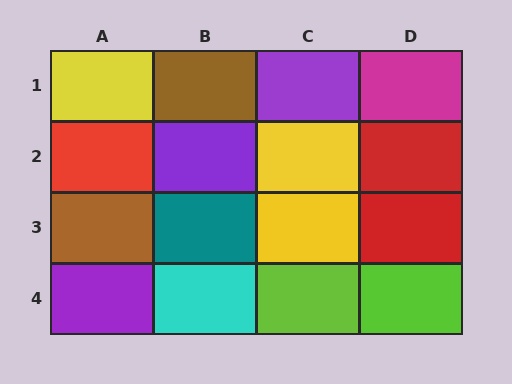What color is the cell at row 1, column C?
Purple.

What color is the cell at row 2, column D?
Red.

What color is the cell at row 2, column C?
Yellow.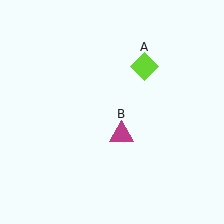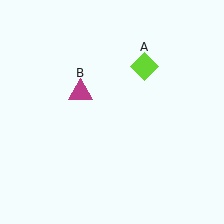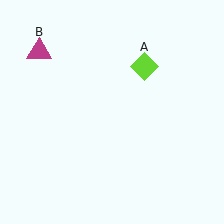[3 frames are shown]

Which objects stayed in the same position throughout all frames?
Lime diamond (object A) remained stationary.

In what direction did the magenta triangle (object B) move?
The magenta triangle (object B) moved up and to the left.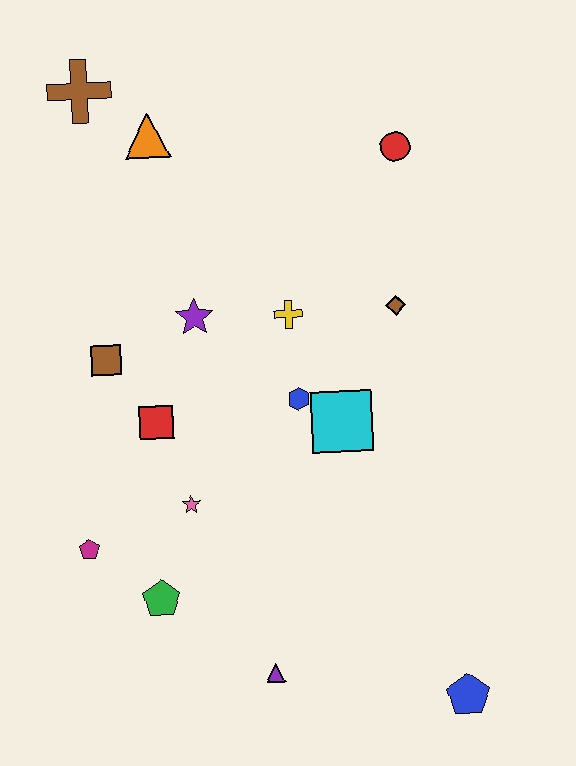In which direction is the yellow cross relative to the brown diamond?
The yellow cross is to the left of the brown diamond.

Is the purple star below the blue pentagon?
No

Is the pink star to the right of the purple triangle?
No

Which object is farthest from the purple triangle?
The brown cross is farthest from the purple triangle.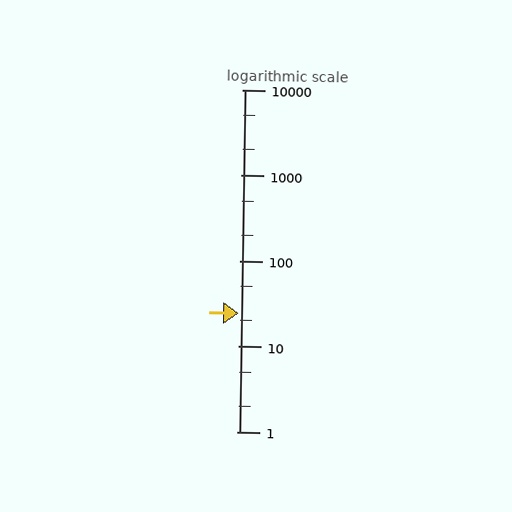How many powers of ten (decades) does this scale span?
The scale spans 4 decades, from 1 to 10000.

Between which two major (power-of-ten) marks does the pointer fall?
The pointer is between 10 and 100.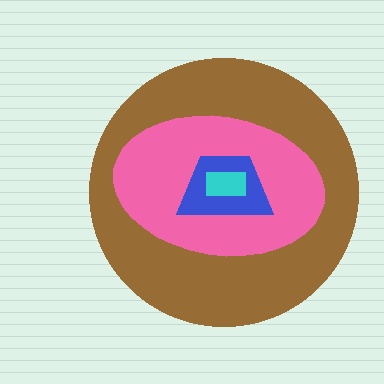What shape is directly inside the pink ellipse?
The blue trapezoid.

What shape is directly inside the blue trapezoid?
The cyan rectangle.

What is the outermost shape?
The brown circle.